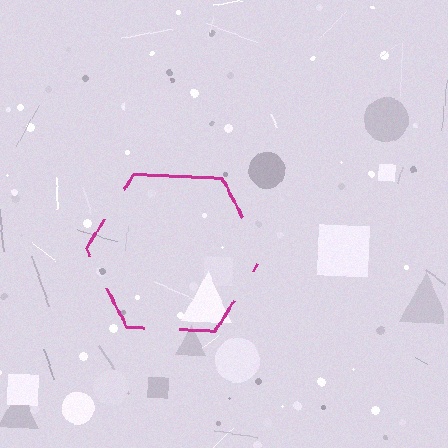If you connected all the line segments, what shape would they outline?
They would outline a hexagon.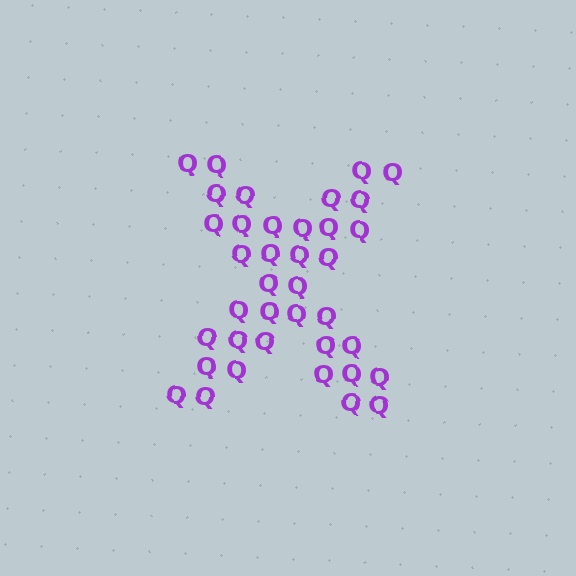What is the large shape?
The large shape is the letter X.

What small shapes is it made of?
It is made of small letter Q's.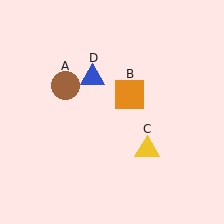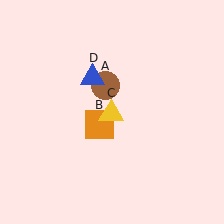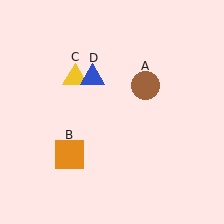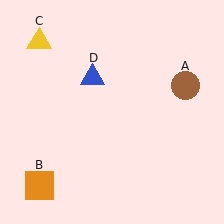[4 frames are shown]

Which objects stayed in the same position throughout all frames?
Blue triangle (object D) remained stationary.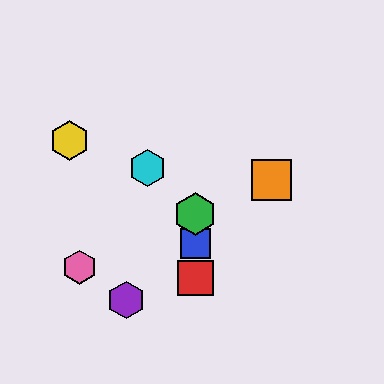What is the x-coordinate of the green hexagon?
The green hexagon is at x≈195.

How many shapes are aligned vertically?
3 shapes (the red square, the blue square, the green hexagon) are aligned vertically.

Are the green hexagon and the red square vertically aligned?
Yes, both are at x≈195.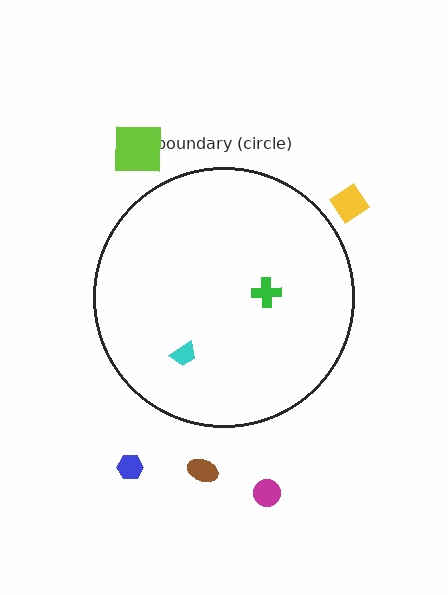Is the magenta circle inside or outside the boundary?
Outside.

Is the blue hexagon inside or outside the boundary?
Outside.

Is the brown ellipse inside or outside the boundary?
Outside.